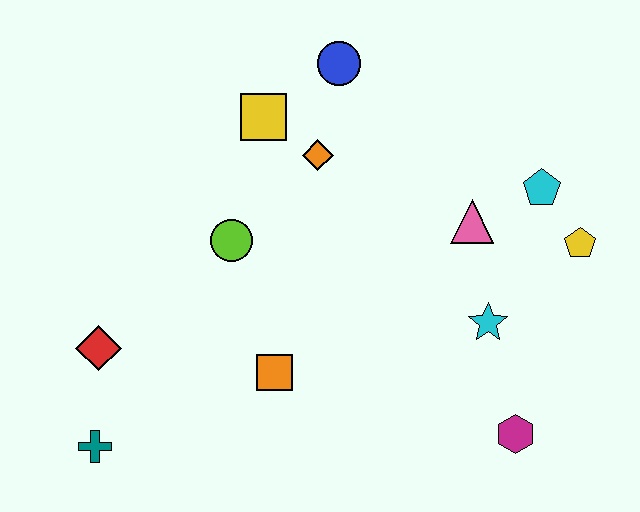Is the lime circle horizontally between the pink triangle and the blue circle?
No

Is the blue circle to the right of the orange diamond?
Yes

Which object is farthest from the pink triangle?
The teal cross is farthest from the pink triangle.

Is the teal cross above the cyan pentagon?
No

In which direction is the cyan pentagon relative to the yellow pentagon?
The cyan pentagon is above the yellow pentagon.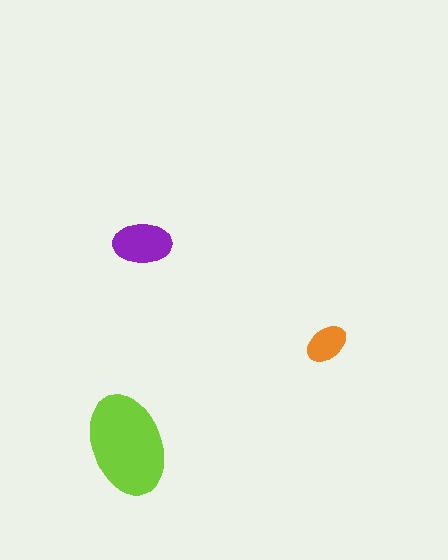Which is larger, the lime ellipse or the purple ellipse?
The lime one.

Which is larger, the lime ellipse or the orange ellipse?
The lime one.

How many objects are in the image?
There are 3 objects in the image.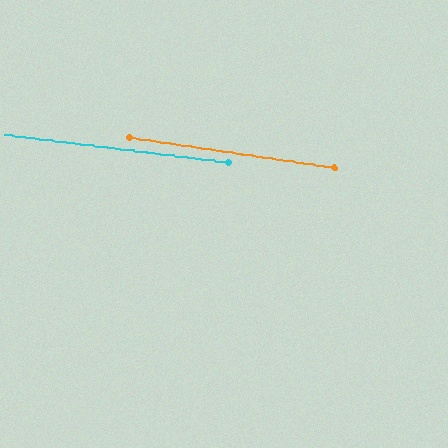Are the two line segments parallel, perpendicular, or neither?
Parallel — their directions differ by only 1.4°.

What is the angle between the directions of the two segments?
Approximately 1 degree.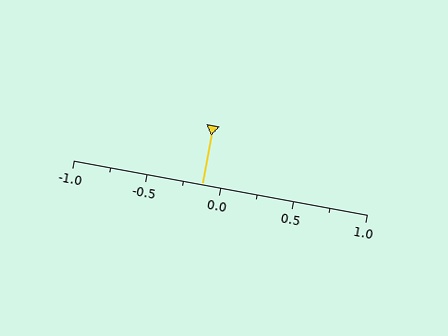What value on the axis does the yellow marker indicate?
The marker indicates approximately -0.12.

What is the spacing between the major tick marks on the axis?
The major ticks are spaced 0.5 apart.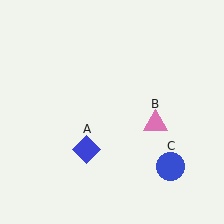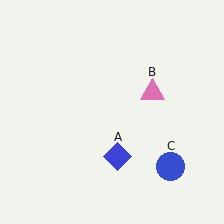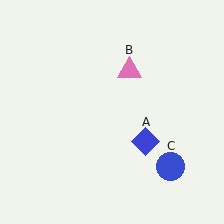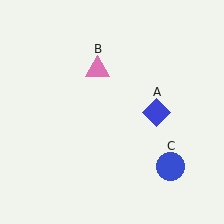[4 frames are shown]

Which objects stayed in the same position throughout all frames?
Blue circle (object C) remained stationary.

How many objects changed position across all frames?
2 objects changed position: blue diamond (object A), pink triangle (object B).